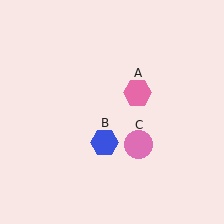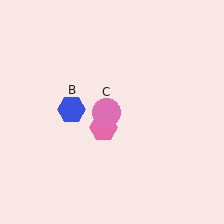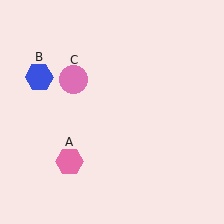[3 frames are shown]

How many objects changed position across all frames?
3 objects changed position: pink hexagon (object A), blue hexagon (object B), pink circle (object C).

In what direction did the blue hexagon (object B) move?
The blue hexagon (object B) moved up and to the left.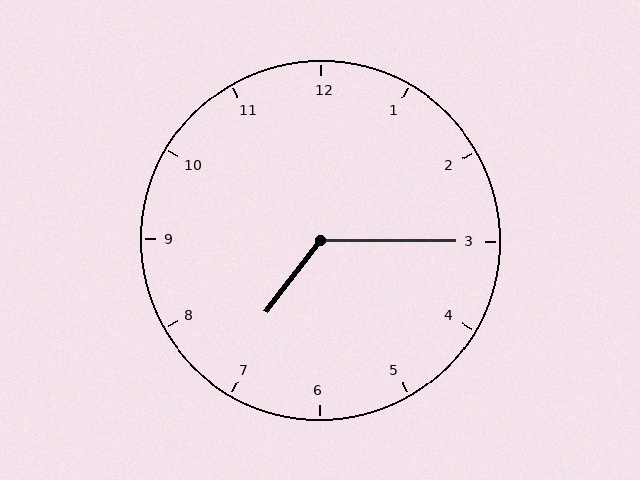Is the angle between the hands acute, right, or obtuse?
It is obtuse.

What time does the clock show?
7:15.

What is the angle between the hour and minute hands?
Approximately 128 degrees.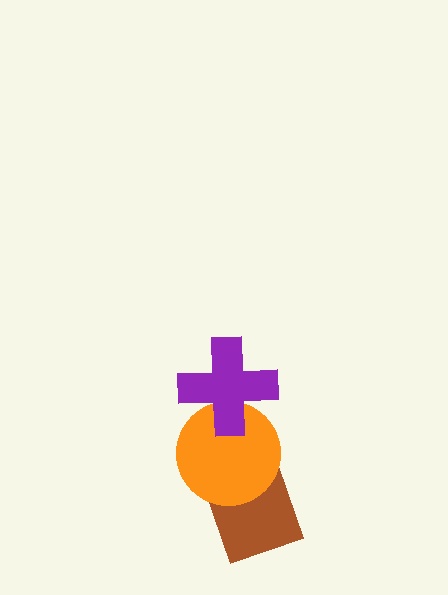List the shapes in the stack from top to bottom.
From top to bottom: the purple cross, the orange circle, the brown diamond.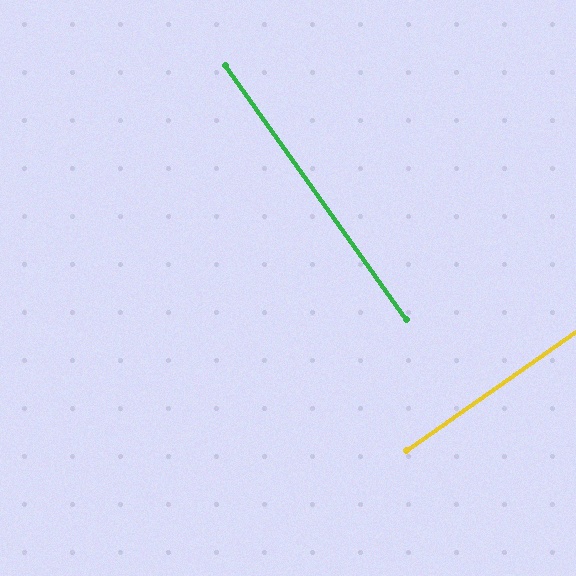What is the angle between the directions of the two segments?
Approximately 89 degrees.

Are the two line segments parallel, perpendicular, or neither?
Perpendicular — they meet at approximately 89°.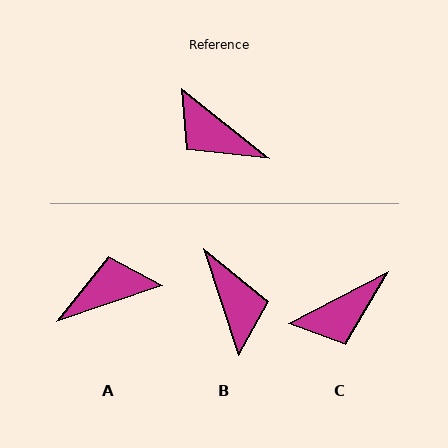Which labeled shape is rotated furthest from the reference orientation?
B, about 147 degrees away.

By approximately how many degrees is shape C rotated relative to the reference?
Approximately 66 degrees counter-clockwise.